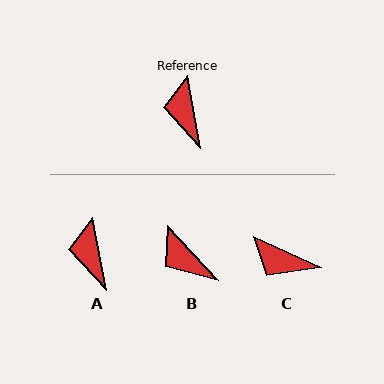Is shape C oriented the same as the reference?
No, it is off by about 55 degrees.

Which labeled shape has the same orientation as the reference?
A.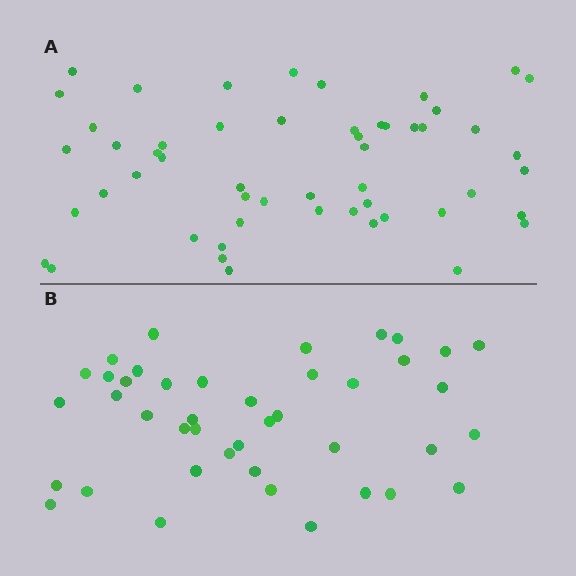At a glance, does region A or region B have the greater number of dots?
Region A (the top region) has more dots.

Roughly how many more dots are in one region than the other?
Region A has roughly 12 or so more dots than region B.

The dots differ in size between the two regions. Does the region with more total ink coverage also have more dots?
No. Region B has more total ink coverage because its dots are larger, but region A actually contains more individual dots. Total area can be misleading — the number of items is what matters here.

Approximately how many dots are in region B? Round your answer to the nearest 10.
About 40 dots. (The exact count is 42, which rounds to 40.)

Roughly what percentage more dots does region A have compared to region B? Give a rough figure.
About 25% more.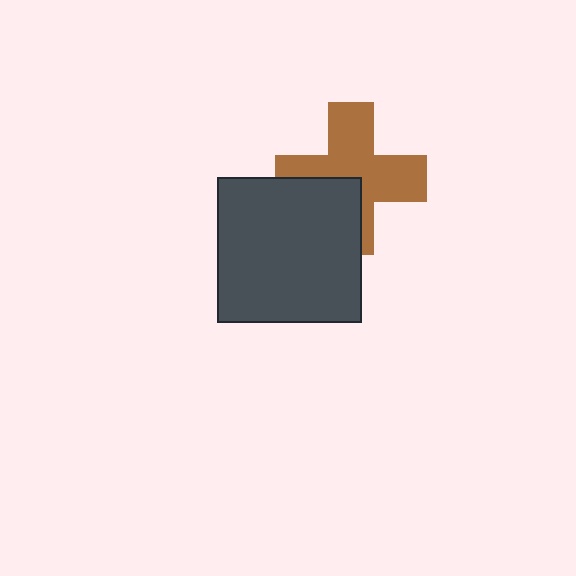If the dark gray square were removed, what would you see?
You would see the complete brown cross.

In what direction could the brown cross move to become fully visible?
The brown cross could move toward the upper-right. That would shift it out from behind the dark gray square entirely.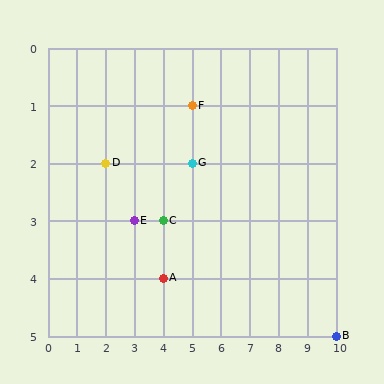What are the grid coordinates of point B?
Point B is at grid coordinates (10, 5).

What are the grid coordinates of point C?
Point C is at grid coordinates (4, 3).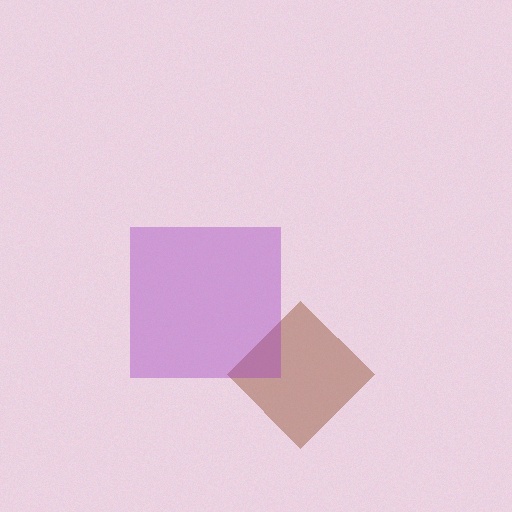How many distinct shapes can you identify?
There are 2 distinct shapes: a brown diamond, a purple square.